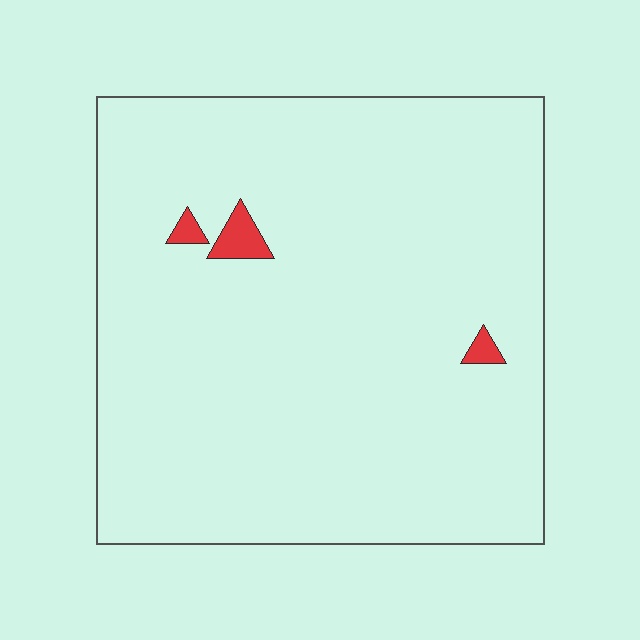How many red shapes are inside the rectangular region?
3.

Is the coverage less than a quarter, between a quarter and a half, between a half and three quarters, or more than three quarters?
Less than a quarter.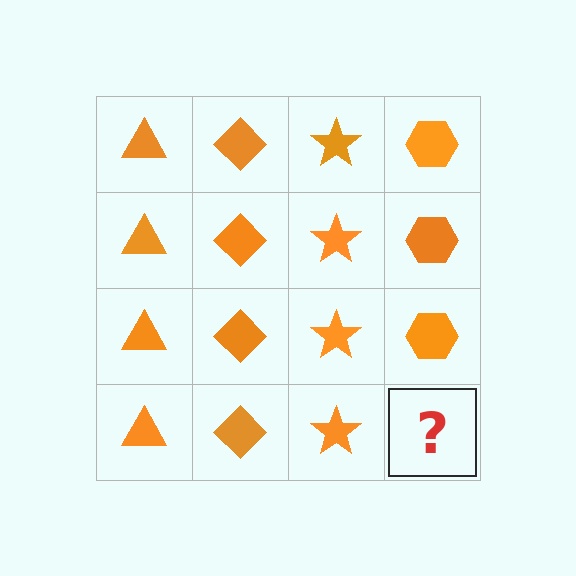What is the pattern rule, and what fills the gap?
The rule is that each column has a consistent shape. The gap should be filled with an orange hexagon.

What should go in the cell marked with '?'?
The missing cell should contain an orange hexagon.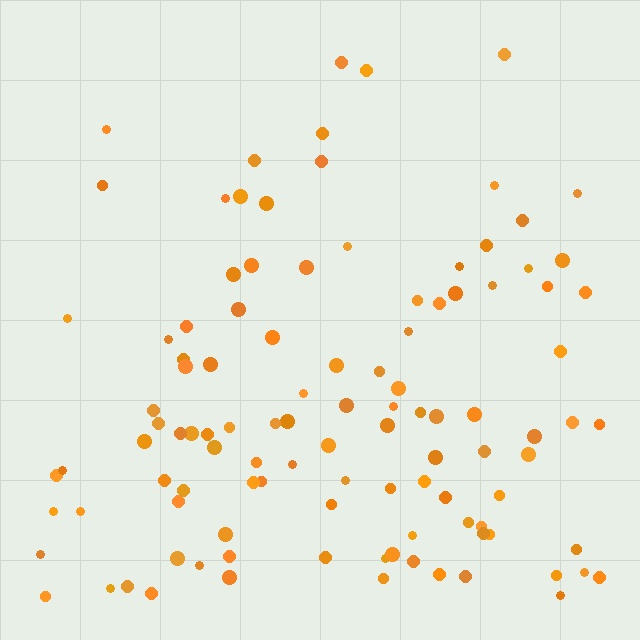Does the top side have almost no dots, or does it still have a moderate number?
Still a moderate number, just noticeably fewer than the bottom.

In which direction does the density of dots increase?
From top to bottom, with the bottom side densest.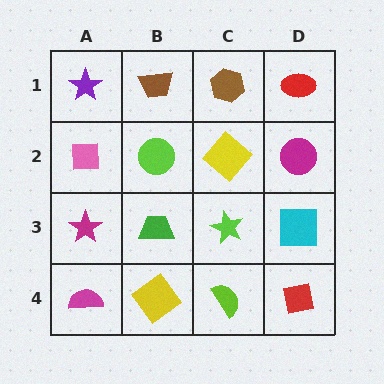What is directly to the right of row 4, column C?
A red square.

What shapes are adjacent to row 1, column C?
A yellow diamond (row 2, column C), a brown trapezoid (row 1, column B), a red ellipse (row 1, column D).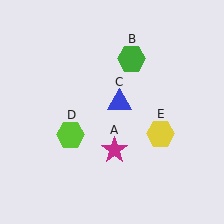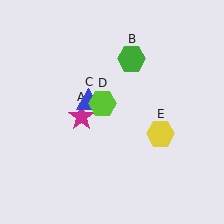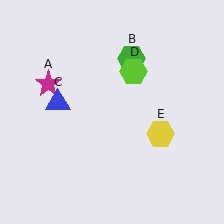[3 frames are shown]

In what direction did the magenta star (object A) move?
The magenta star (object A) moved up and to the left.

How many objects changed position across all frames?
3 objects changed position: magenta star (object A), blue triangle (object C), lime hexagon (object D).